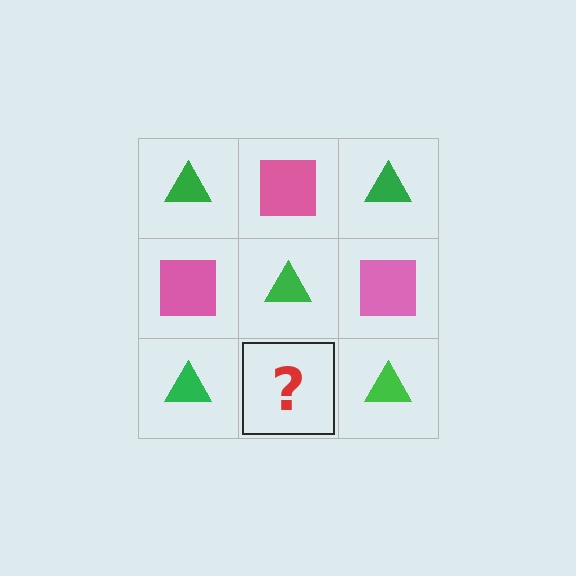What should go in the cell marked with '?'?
The missing cell should contain a pink square.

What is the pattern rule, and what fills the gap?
The rule is that it alternates green triangle and pink square in a checkerboard pattern. The gap should be filled with a pink square.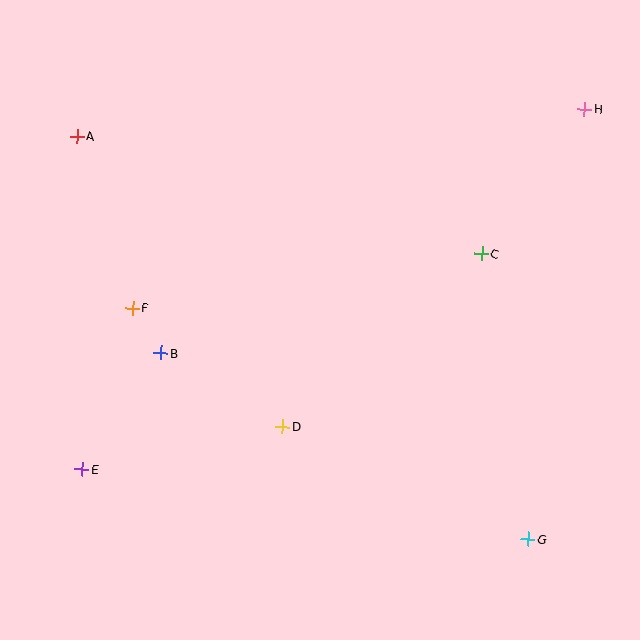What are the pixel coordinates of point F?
Point F is at (133, 308).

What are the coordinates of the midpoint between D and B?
The midpoint between D and B is at (222, 390).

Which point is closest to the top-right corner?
Point H is closest to the top-right corner.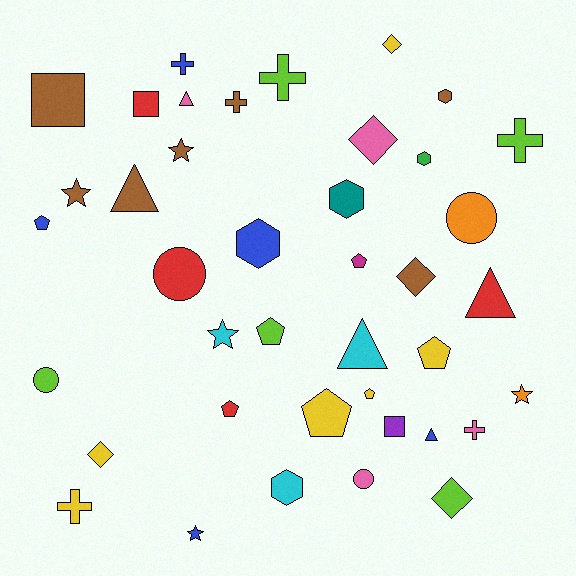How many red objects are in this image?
There are 4 red objects.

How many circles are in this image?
There are 4 circles.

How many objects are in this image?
There are 40 objects.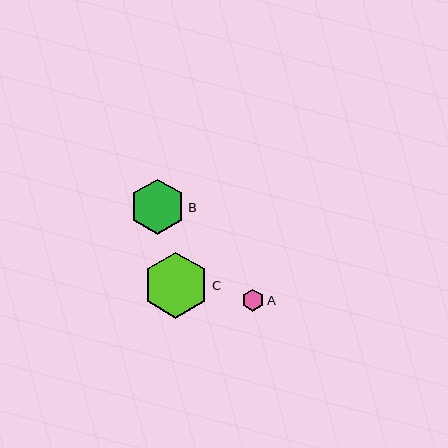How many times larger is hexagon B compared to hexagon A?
Hexagon B is approximately 2.5 times the size of hexagon A.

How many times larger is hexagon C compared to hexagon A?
Hexagon C is approximately 3.0 times the size of hexagon A.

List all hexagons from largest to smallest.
From largest to smallest: C, B, A.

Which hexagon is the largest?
Hexagon C is the largest with a size of approximately 65 pixels.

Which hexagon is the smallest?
Hexagon A is the smallest with a size of approximately 22 pixels.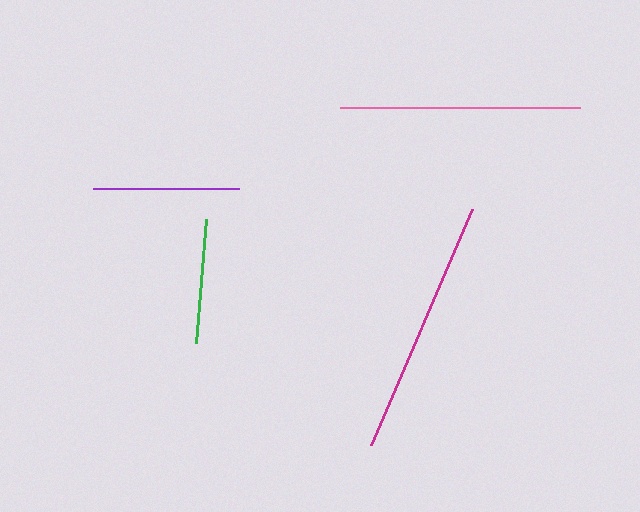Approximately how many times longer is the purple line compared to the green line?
The purple line is approximately 1.2 times the length of the green line.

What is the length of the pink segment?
The pink segment is approximately 240 pixels long.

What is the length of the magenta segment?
The magenta segment is approximately 257 pixels long.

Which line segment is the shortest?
The green line is the shortest at approximately 124 pixels.